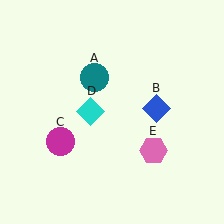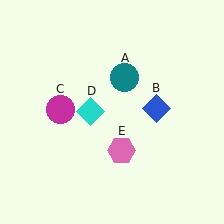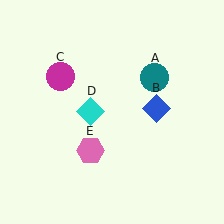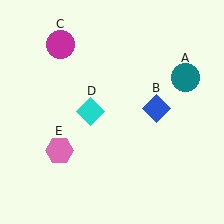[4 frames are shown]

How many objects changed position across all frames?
3 objects changed position: teal circle (object A), magenta circle (object C), pink hexagon (object E).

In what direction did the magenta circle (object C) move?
The magenta circle (object C) moved up.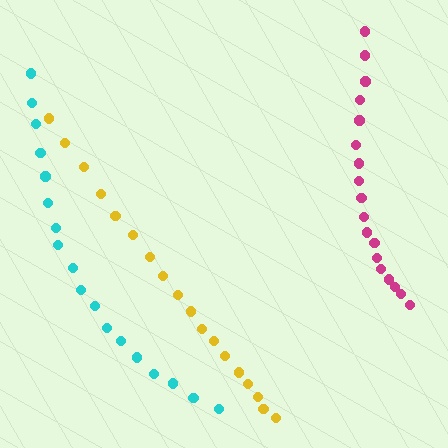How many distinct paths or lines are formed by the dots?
There are 3 distinct paths.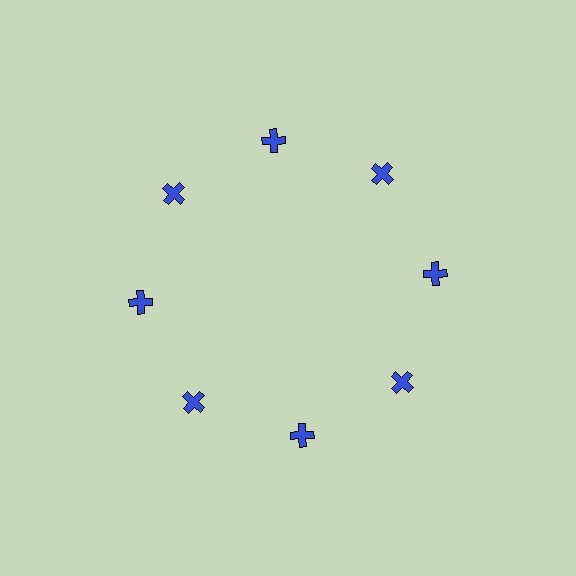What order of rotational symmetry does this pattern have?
This pattern has 8-fold rotational symmetry.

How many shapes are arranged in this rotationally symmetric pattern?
There are 8 shapes, arranged in 8 groups of 1.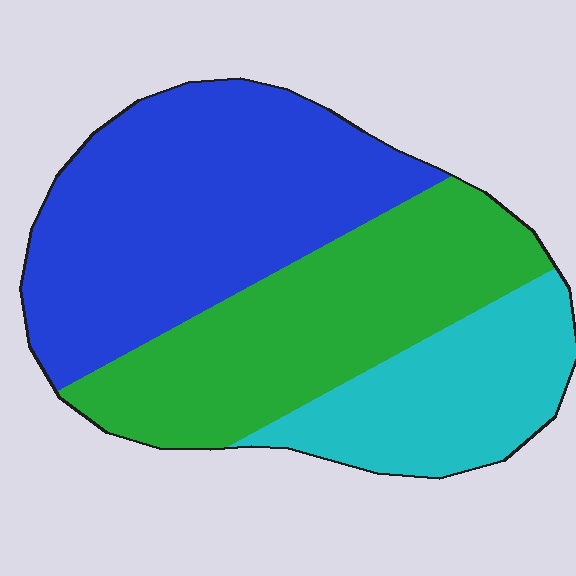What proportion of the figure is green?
Green takes up about one third (1/3) of the figure.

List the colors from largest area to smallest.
From largest to smallest: blue, green, cyan.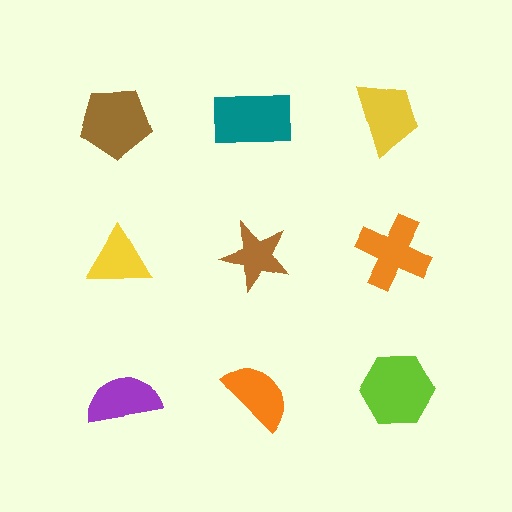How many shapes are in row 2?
3 shapes.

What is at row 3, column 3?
A lime hexagon.